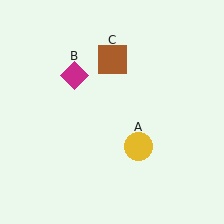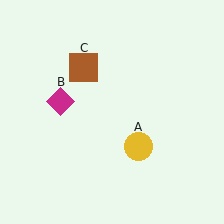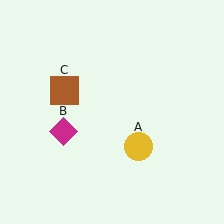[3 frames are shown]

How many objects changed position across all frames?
2 objects changed position: magenta diamond (object B), brown square (object C).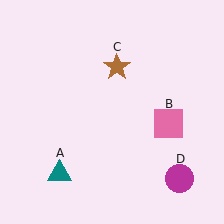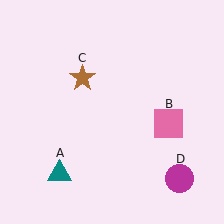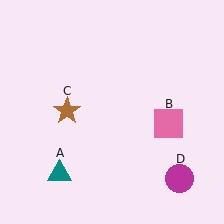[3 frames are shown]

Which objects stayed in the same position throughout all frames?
Teal triangle (object A) and pink square (object B) and magenta circle (object D) remained stationary.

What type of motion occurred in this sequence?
The brown star (object C) rotated counterclockwise around the center of the scene.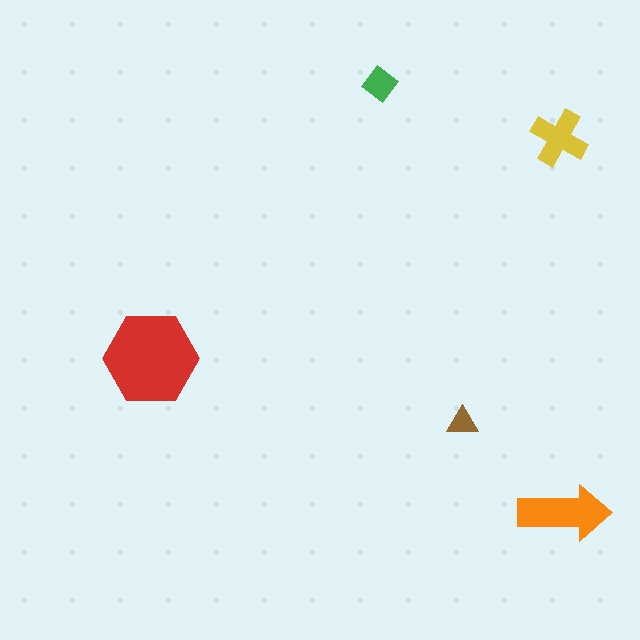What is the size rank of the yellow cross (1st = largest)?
3rd.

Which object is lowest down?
The orange arrow is bottommost.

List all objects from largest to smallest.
The red hexagon, the orange arrow, the yellow cross, the green diamond, the brown triangle.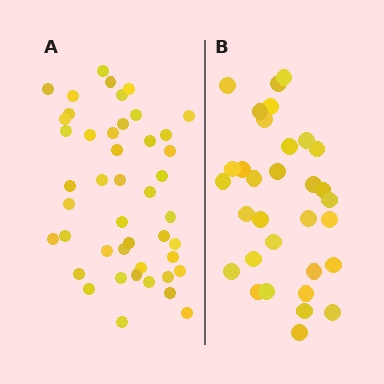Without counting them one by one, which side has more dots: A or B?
Region A (the left region) has more dots.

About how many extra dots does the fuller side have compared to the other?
Region A has approximately 15 more dots than region B.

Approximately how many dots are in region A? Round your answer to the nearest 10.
About 40 dots. (The exact count is 45, which rounds to 40.)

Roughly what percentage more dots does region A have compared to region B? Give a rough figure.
About 40% more.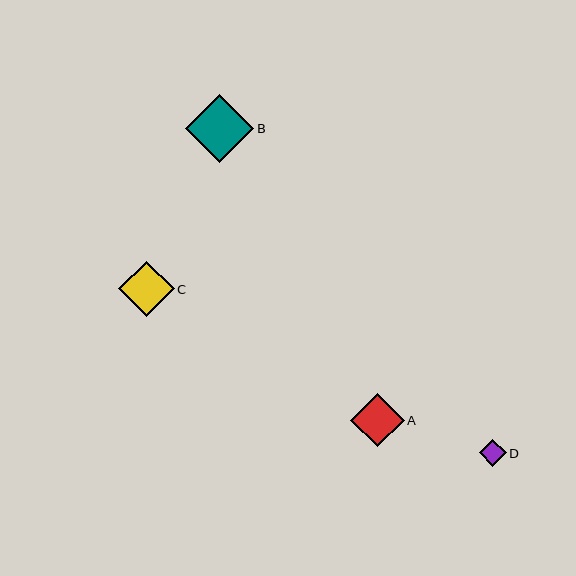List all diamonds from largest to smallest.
From largest to smallest: B, C, A, D.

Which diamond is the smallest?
Diamond D is the smallest with a size of approximately 27 pixels.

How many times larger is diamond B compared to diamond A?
Diamond B is approximately 1.3 times the size of diamond A.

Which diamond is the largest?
Diamond B is the largest with a size of approximately 68 pixels.